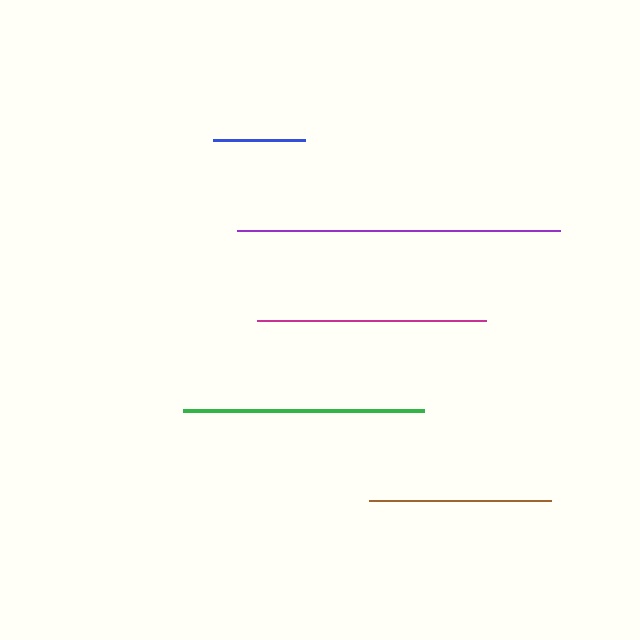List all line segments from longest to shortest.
From longest to shortest: purple, green, magenta, brown, blue.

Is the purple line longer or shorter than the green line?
The purple line is longer than the green line.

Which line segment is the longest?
The purple line is the longest at approximately 323 pixels.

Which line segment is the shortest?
The blue line is the shortest at approximately 92 pixels.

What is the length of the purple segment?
The purple segment is approximately 323 pixels long.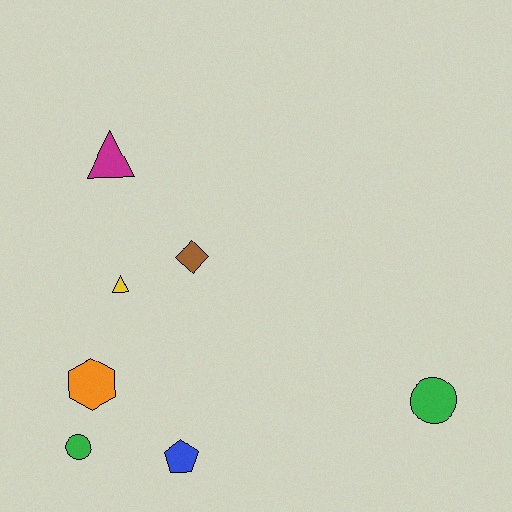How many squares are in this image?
There are no squares.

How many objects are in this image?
There are 7 objects.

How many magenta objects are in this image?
There is 1 magenta object.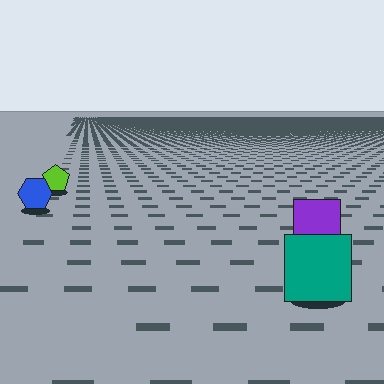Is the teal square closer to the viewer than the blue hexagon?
Yes. The teal square is closer — you can tell from the texture gradient: the ground texture is coarser near it.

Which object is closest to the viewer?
The teal square is closest. The texture marks near it are larger and more spread out.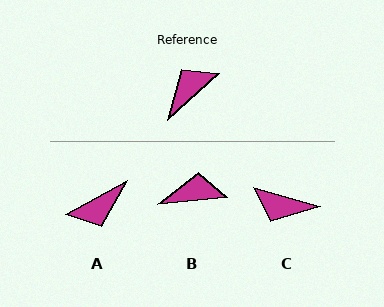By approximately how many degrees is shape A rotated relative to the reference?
Approximately 167 degrees counter-clockwise.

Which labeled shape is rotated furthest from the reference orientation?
A, about 167 degrees away.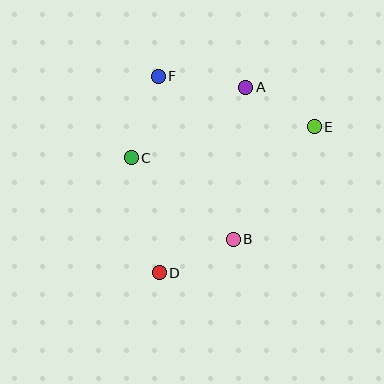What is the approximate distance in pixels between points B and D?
The distance between B and D is approximately 81 pixels.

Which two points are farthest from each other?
Points D and E are farthest from each other.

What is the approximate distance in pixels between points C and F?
The distance between C and F is approximately 86 pixels.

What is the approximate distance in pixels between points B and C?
The distance between B and C is approximately 131 pixels.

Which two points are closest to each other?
Points A and E are closest to each other.